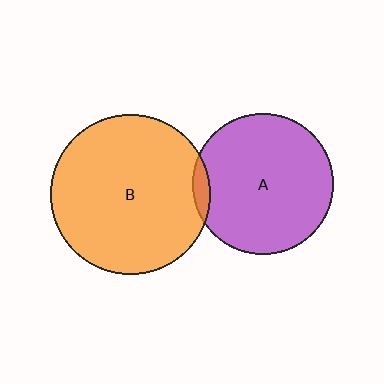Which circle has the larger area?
Circle B (orange).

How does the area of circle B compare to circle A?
Approximately 1.3 times.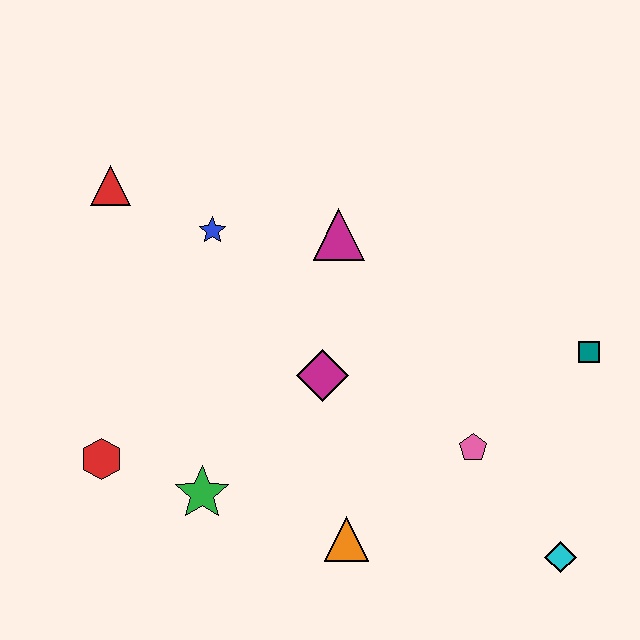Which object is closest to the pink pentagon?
The cyan diamond is closest to the pink pentagon.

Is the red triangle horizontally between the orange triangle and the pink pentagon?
No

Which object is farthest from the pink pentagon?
The red triangle is farthest from the pink pentagon.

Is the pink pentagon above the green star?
Yes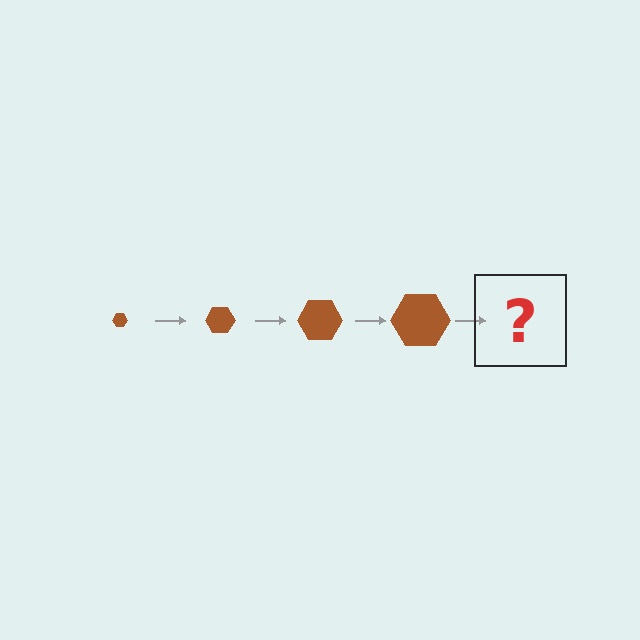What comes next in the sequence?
The next element should be a brown hexagon, larger than the previous one.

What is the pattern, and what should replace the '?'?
The pattern is that the hexagon gets progressively larger each step. The '?' should be a brown hexagon, larger than the previous one.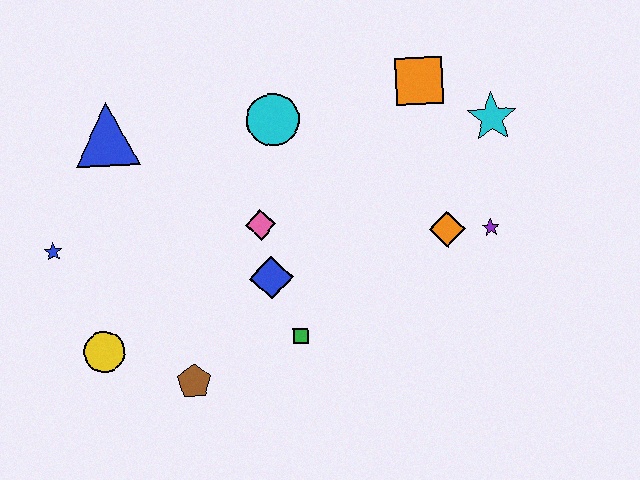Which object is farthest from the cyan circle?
The yellow circle is farthest from the cyan circle.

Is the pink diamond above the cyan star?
No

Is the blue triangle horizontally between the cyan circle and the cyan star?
No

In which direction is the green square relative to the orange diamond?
The green square is to the left of the orange diamond.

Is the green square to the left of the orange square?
Yes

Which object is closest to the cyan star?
The orange square is closest to the cyan star.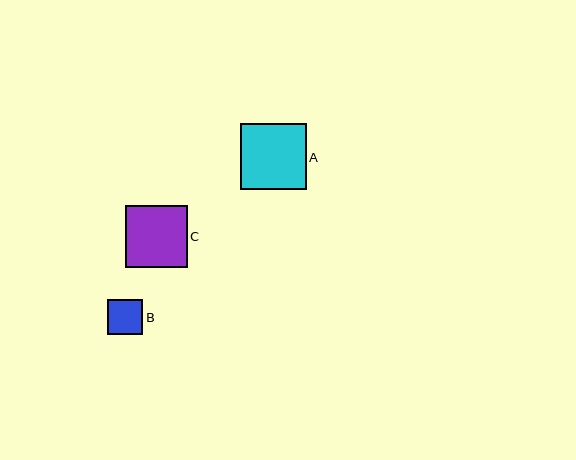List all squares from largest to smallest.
From largest to smallest: A, C, B.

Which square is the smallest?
Square B is the smallest with a size of approximately 35 pixels.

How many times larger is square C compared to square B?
Square C is approximately 1.8 times the size of square B.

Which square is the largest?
Square A is the largest with a size of approximately 65 pixels.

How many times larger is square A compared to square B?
Square A is approximately 1.9 times the size of square B.